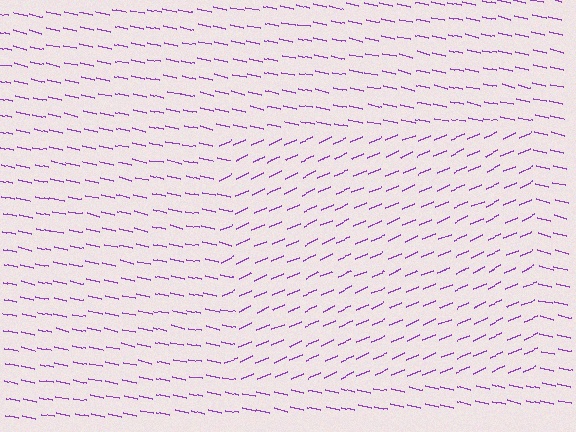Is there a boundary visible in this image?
Yes, there is a texture boundary formed by a change in line orientation.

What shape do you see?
I see a rectangle.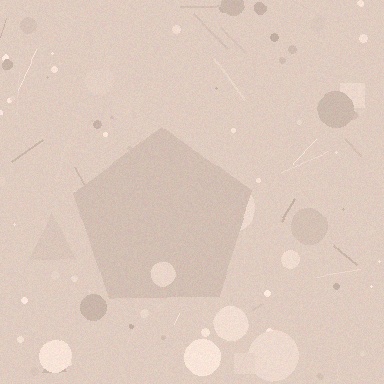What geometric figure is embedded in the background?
A pentagon is embedded in the background.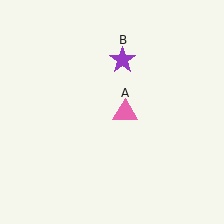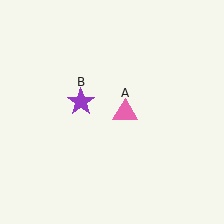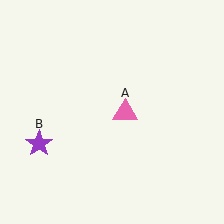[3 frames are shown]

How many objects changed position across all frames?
1 object changed position: purple star (object B).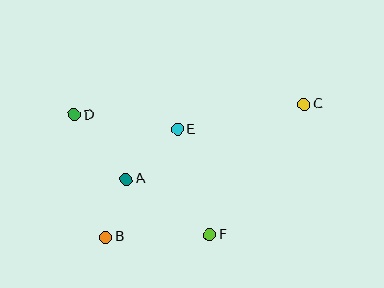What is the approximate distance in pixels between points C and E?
The distance between C and E is approximately 129 pixels.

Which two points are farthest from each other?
Points B and C are farthest from each other.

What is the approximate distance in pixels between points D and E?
The distance between D and E is approximately 104 pixels.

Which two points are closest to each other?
Points A and B are closest to each other.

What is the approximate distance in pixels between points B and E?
The distance between B and E is approximately 130 pixels.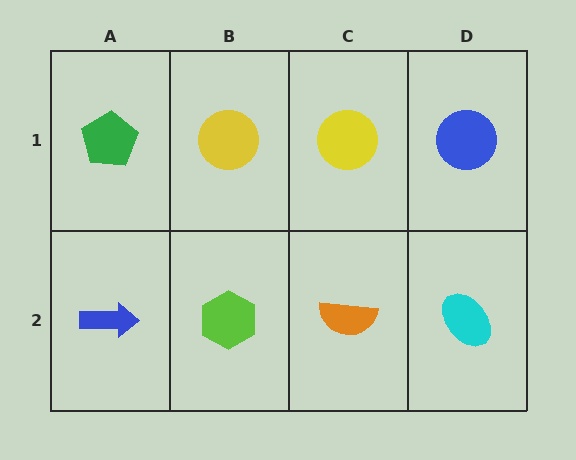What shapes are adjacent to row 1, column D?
A cyan ellipse (row 2, column D), a yellow circle (row 1, column C).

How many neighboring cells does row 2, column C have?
3.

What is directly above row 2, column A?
A green pentagon.